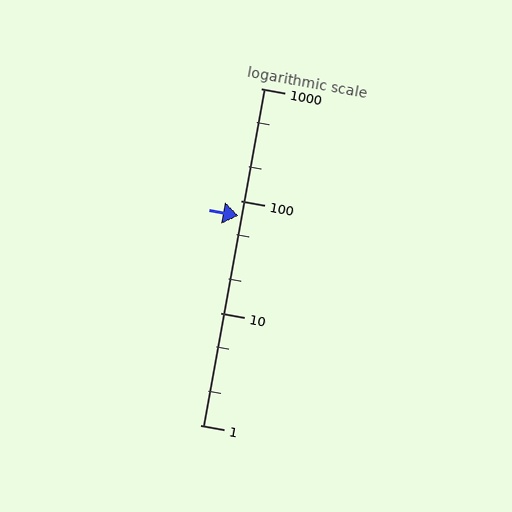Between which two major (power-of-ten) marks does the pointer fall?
The pointer is between 10 and 100.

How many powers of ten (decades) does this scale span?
The scale spans 3 decades, from 1 to 1000.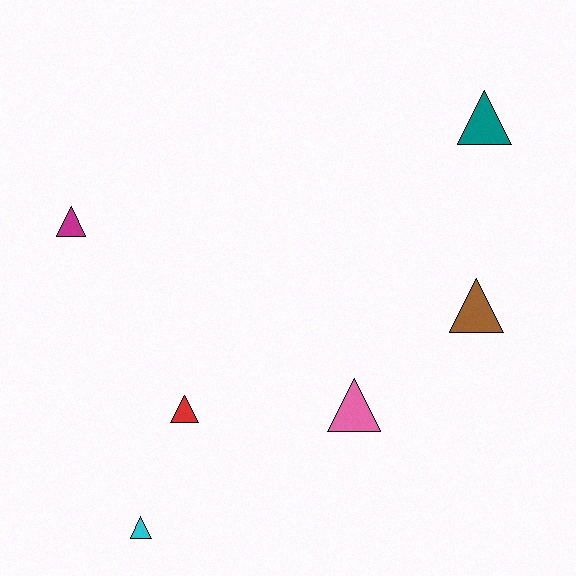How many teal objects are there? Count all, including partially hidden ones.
There is 1 teal object.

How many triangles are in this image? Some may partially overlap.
There are 6 triangles.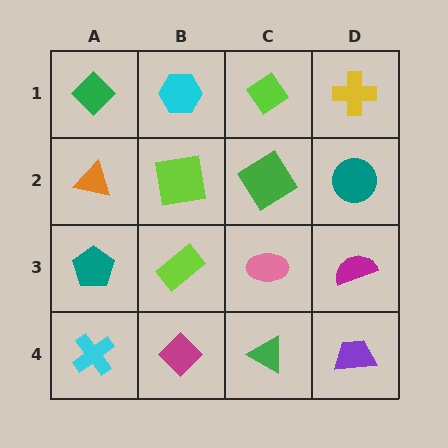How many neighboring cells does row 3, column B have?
4.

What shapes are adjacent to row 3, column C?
A green diamond (row 2, column C), a green triangle (row 4, column C), a lime rectangle (row 3, column B), a magenta semicircle (row 3, column D).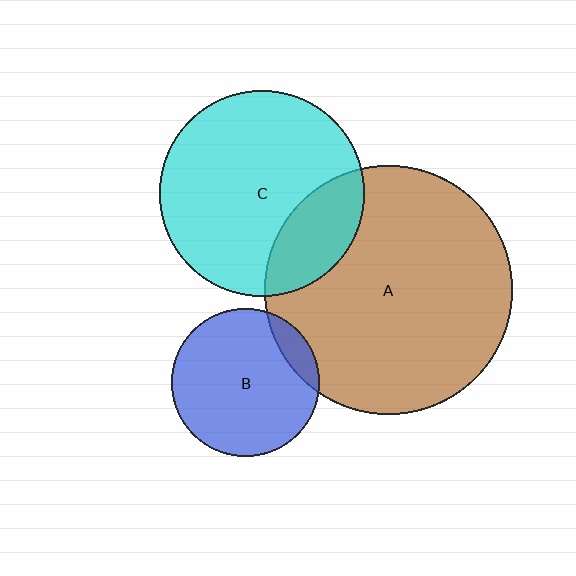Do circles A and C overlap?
Yes.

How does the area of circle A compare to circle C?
Approximately 1.5 times.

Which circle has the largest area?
Circle A (brown).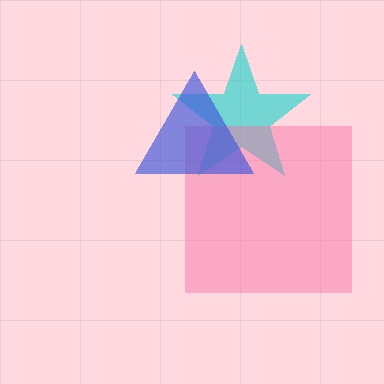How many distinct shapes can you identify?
There are 3 distinct shapes: a cyan star, a pink square, a blue triangle.